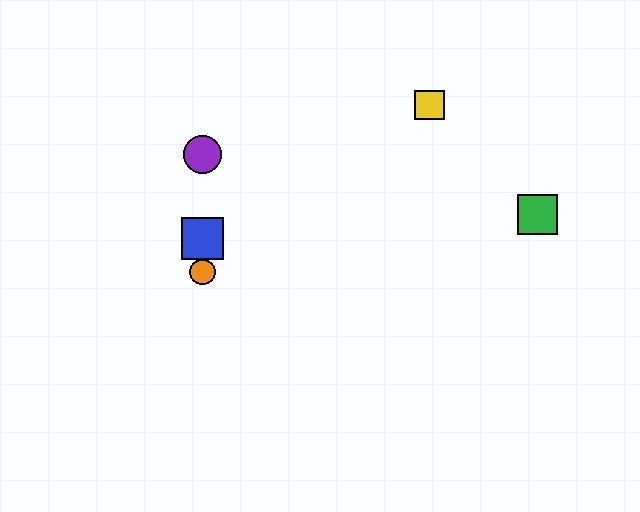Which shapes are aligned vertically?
The red circle, the blue square, the purple circle, the orange circle are aligned vertically.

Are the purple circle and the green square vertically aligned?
No, the purple circle is at x≈203 and the green square is at x≈537.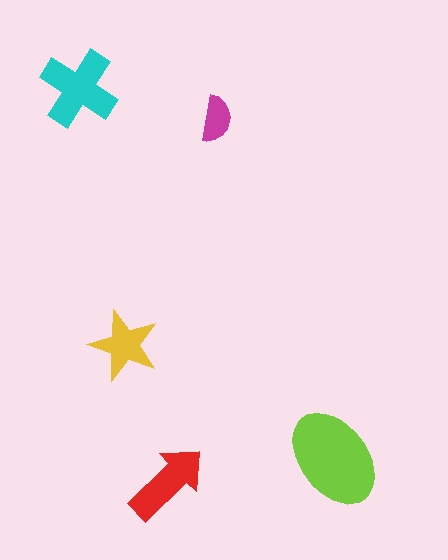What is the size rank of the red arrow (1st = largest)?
3rd.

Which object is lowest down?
The red arrow is bottommost.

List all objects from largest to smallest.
The lime ellipse, the cyan cross, the red arrow, the yellow star, the magenta semicircle.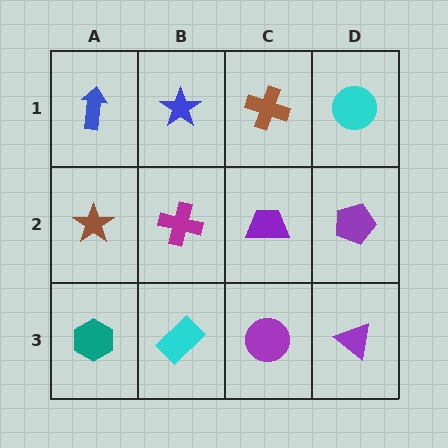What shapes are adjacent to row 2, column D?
A cyan circle (row 1, column D), a purple triangle (row 3, column D), a purple trapezoid (row 2, column C).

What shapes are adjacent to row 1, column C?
A purple trapezoid (row 2, column C), a blue star (row 1, column B), a cyan circle (row 1, column D).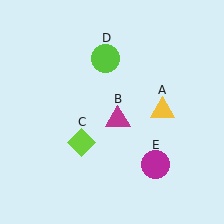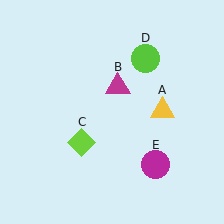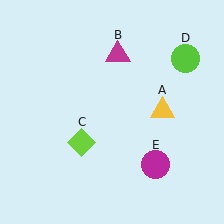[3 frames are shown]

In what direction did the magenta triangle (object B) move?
The magenta triangle (object B) moved up.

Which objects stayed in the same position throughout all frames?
Yellow triangle (object A) and lime diamond (object C) and magenta circle (object E) remained stationary.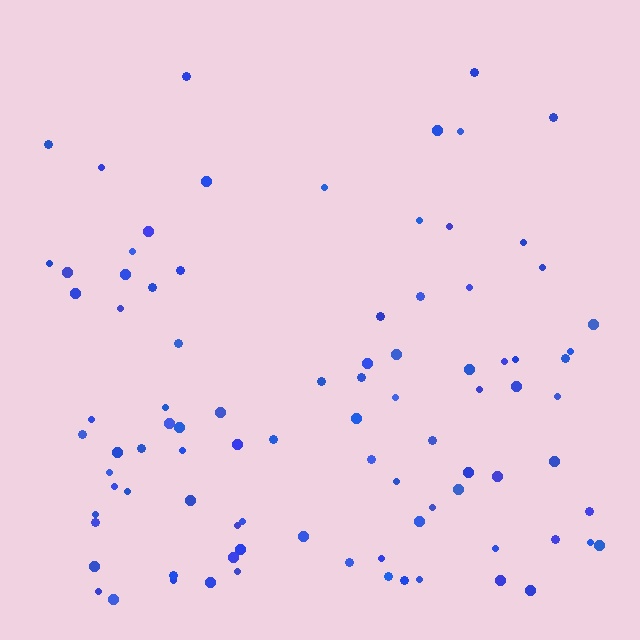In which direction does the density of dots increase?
From top to bottom, with the bottom side densest.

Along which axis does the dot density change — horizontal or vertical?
Vertical.